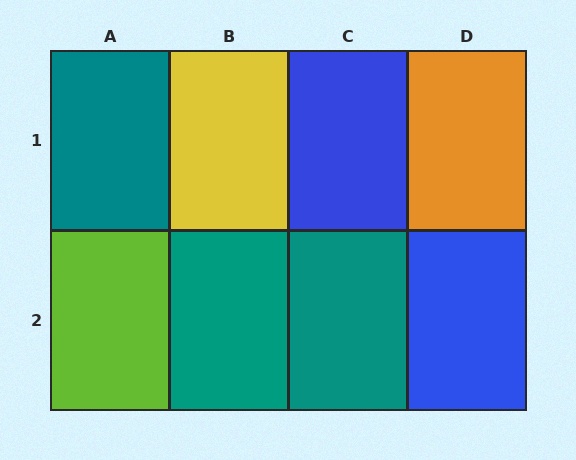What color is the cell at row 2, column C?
Teal.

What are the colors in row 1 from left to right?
Teal, yellow, blue, orange.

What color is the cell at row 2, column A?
Lime.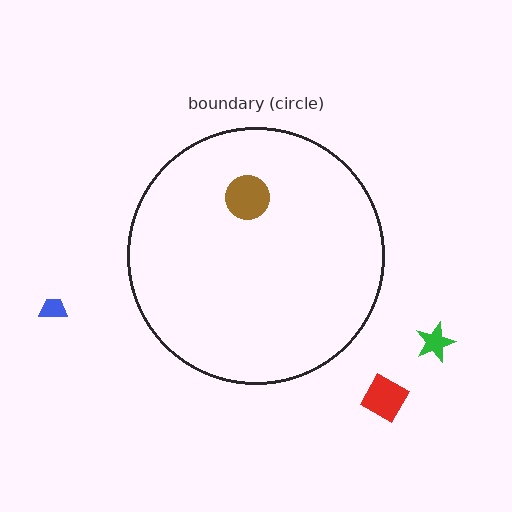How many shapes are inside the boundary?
1 inside, 3 outside.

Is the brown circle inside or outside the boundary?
Inside.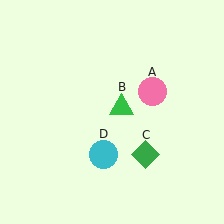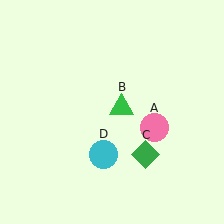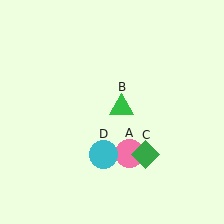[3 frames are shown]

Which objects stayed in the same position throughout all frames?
Green triangle (object B) and green diamond (object C) and cyan circle (object D) remained stationary.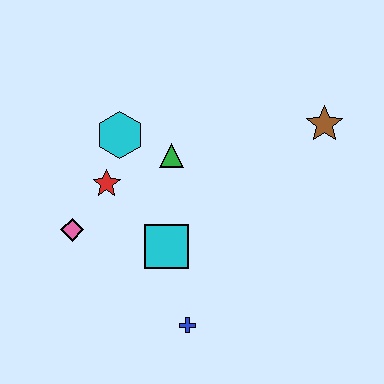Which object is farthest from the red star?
The brown star is farthest from the red star.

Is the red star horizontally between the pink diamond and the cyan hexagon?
Yes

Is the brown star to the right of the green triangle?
Yes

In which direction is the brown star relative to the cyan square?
The brown star is to the right of the cyan square.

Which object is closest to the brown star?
The green triangle is closest to the brown star.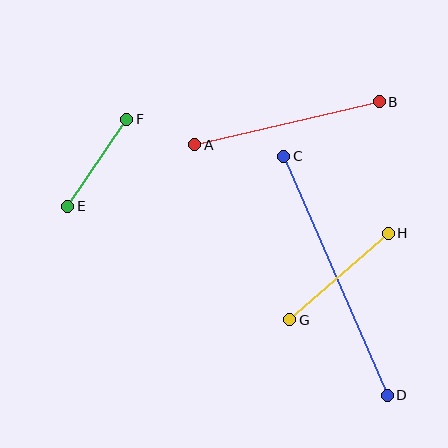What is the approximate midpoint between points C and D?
The midpoint is at approximately (335, 276) pixels.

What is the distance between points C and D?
The distance is approximately 261 pixels.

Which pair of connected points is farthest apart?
Points C and D are farthest apart.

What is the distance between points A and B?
The distance is approximately 190 pixels.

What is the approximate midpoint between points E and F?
The midpoint is at approximately (97, 163) pixels.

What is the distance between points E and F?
The distance is approximately 105 pixels.